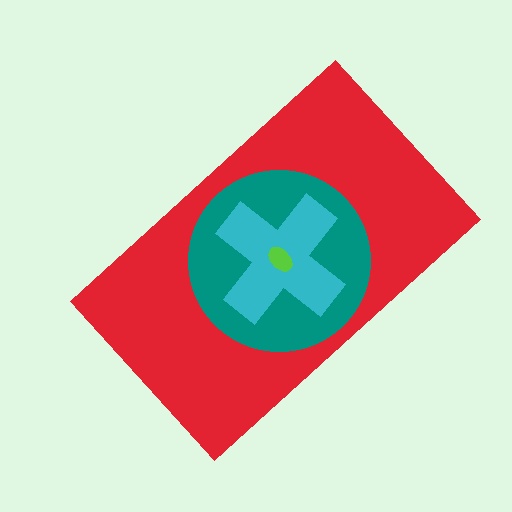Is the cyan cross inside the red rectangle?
Yes.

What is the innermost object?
The lime ellipse.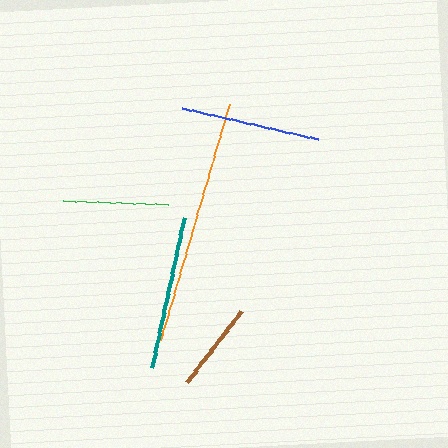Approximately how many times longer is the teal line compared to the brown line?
The teal line is approximately 1.7 times the length of the brown line.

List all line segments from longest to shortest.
From longest to shortest: orange, teal, blue, green, brown.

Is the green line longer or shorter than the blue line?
The blue line is longer than the green line.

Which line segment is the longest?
The orange line is the longest at approximately 247 pixels.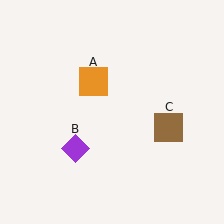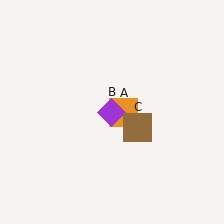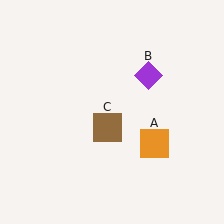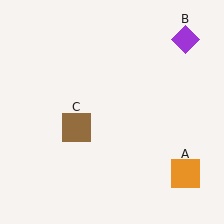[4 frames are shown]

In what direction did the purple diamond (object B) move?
The purple diamond (object B) moved up and to the right.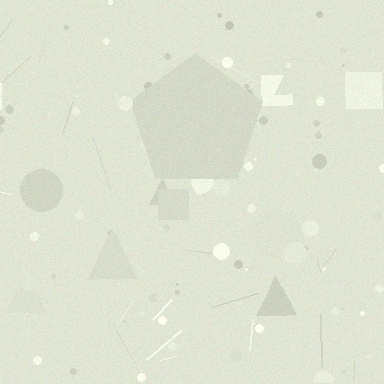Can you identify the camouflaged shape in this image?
The camouflaged shape is a pentagon.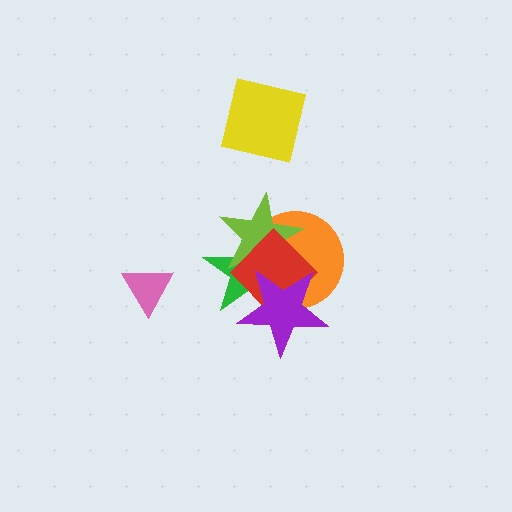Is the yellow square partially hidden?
No, no other shape covers it.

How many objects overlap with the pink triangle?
0 objects overlap with the pink triangle.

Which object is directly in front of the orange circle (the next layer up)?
The green star is directly in front of the orange circle.